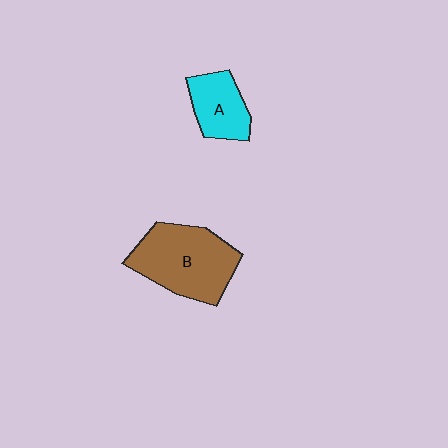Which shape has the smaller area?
Shape A (cyan).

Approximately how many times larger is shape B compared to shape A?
Approximately 1.9 times.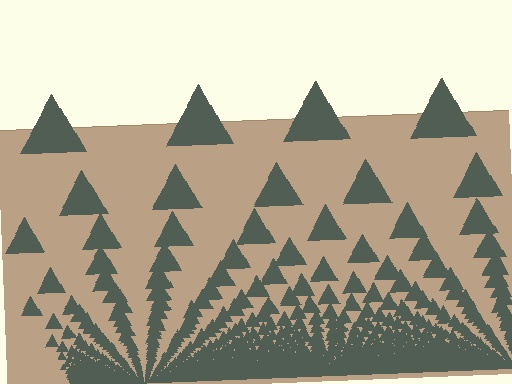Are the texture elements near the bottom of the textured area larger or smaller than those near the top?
Smaller. The gradient is inverted — elements near the bottom are smaller and denser.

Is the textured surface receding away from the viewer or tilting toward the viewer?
The surface appears to tilt toward the viewer. Texture elements get larger and sparser toward the top.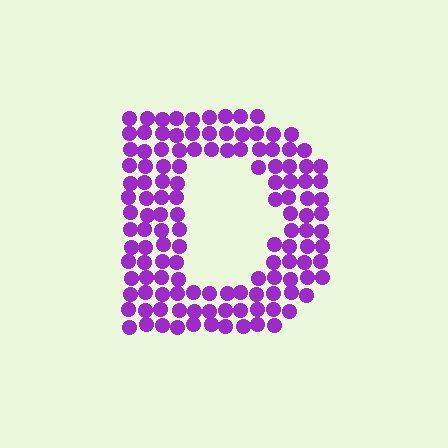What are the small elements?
The small elements are circles.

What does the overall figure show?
The overall figure shows the letter D.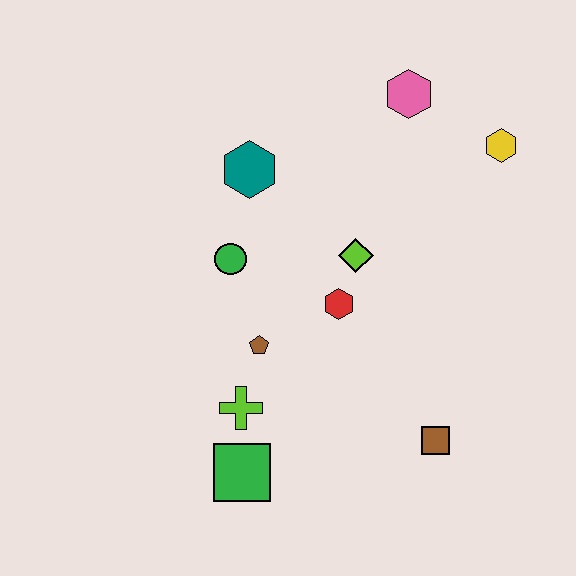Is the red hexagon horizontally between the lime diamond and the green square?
Yes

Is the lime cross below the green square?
No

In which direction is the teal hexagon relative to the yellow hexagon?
The teal hexagon is to the left of the yellow hexagon.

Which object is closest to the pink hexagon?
The yellow hexagon is closest to the pink hexagon.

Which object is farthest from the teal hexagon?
The brown square is farthest from the teal hexagon.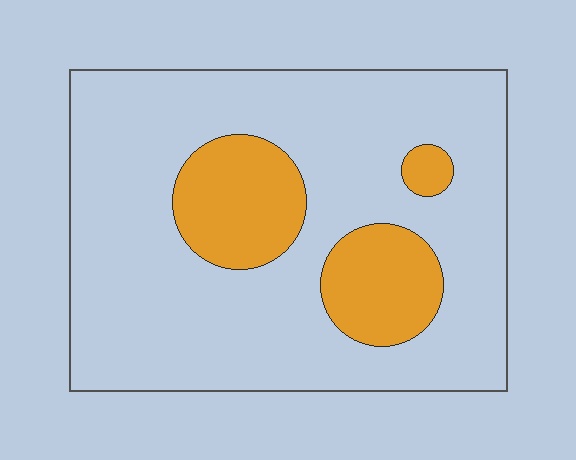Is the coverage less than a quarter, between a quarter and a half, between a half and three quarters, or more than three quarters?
Less than a quarter.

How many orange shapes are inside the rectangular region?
3.